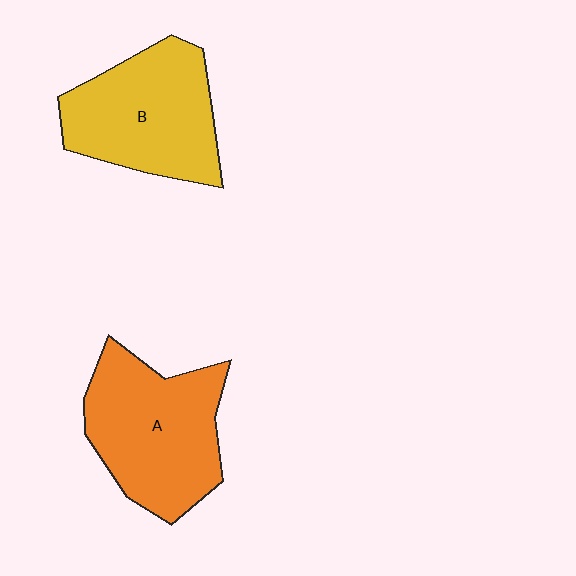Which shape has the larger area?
Shape A (orange).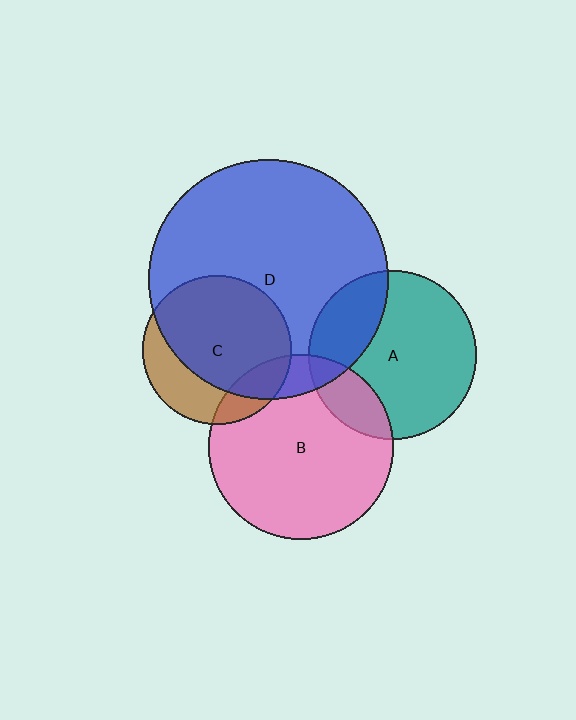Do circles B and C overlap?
Yes.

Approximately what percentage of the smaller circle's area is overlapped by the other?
Approximately 15%.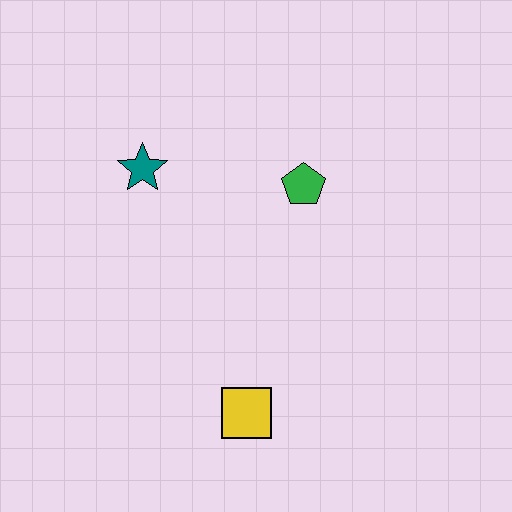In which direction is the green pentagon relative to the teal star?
The green pentagon is to the right of the teal star.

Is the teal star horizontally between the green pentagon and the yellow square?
No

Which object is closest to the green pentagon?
The teal star is closest to the green pentagon.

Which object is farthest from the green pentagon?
The yellow square is farthest from the green pentagon.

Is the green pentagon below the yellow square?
No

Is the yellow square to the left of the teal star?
No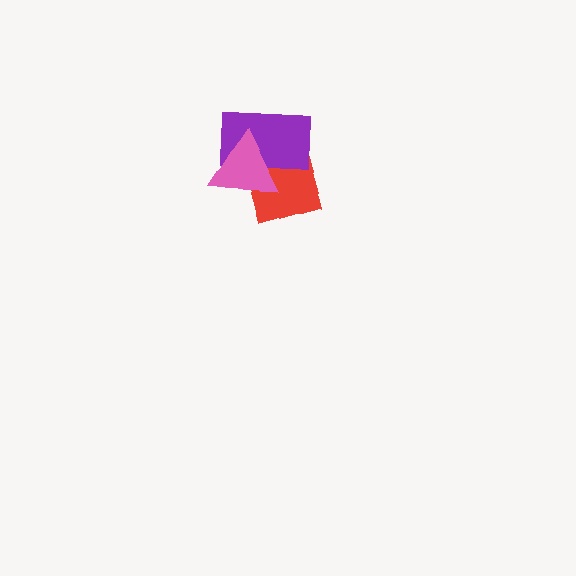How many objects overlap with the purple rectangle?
2 objects overlap with the purple rectangle.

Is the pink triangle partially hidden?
No, no other shape covers it.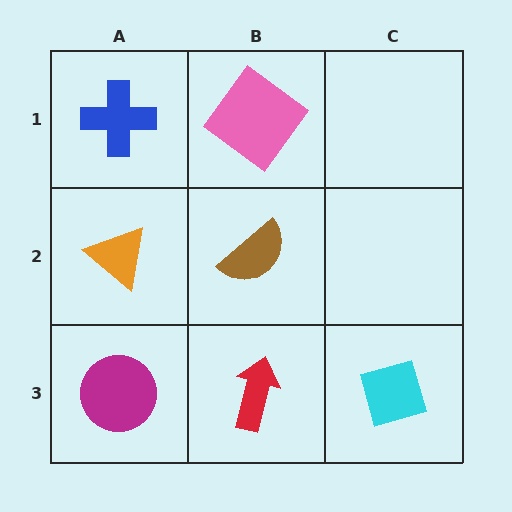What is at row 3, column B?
A red arrow.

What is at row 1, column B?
A pink diamond.